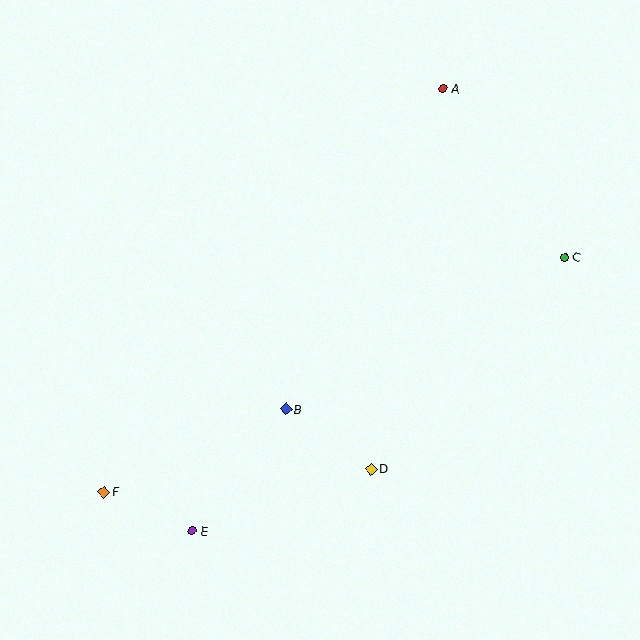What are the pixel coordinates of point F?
Point F is at (104, 492).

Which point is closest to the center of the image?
Point B at (286, 409) is closest to the center.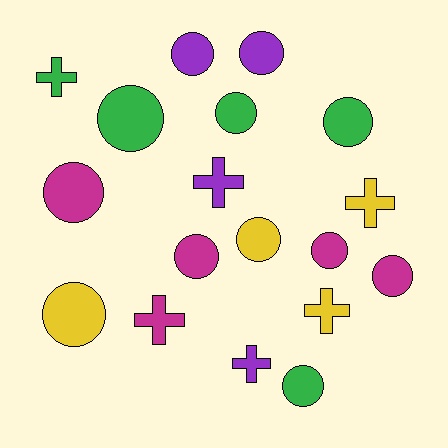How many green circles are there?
There are 4 green circles.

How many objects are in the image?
There are 18 objects.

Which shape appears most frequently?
Circle, with 12 objects.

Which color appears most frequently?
Green, with 5 objects.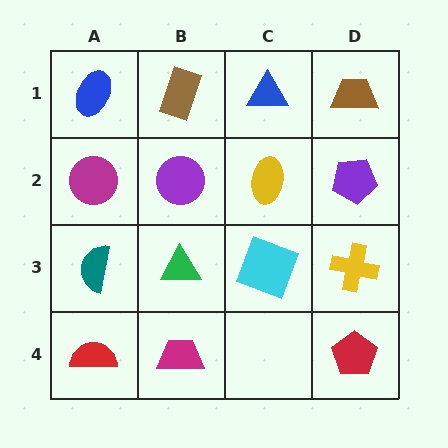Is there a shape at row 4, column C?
No, that cell is empty.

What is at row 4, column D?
A red pentagon.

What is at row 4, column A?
A red semicircle.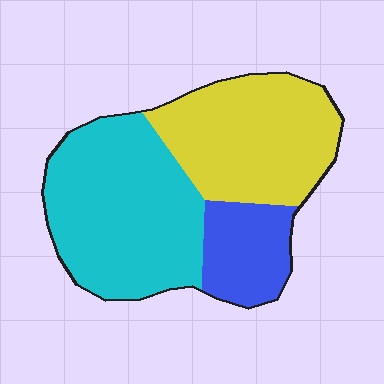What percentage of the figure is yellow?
Yellow covers 37% of the figure.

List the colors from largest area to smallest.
From largest to smallest: cyan, yellow, blue.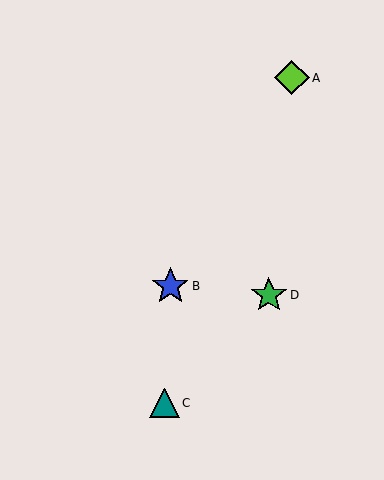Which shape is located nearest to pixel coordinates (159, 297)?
The blue star (labeled B) at (170, 286) is nearest to that location.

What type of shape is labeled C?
Shape C is a teal triangle.